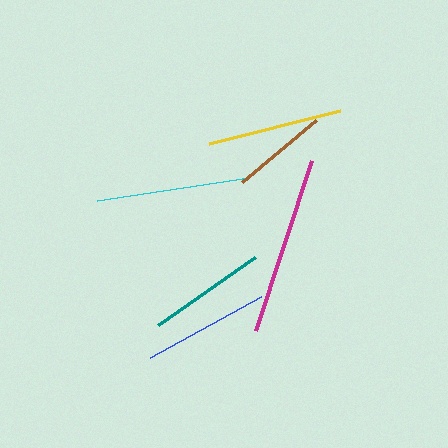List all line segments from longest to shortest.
From longest to shortest: magenta, cyan, yellow, blue, teal, brown.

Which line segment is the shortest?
The brown line is the shortest at approximately 97 pixels.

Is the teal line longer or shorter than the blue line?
The blue line is longer than the teal line.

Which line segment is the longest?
The magenta line is the longest at approximately 179 pixels.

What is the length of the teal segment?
The teal segment is approximately 118 pixels long.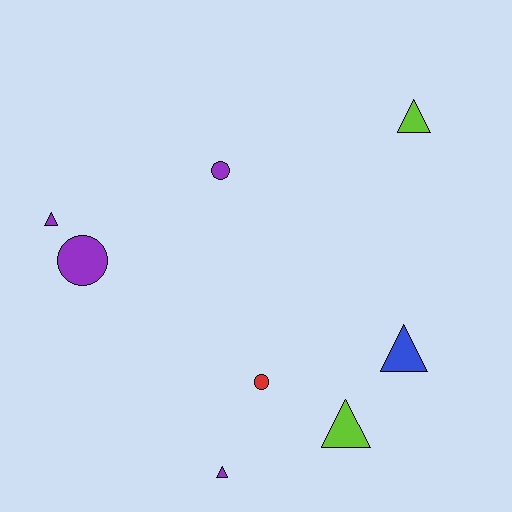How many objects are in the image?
There are 8 objects.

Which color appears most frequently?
Purple, with 4 objects.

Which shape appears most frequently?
Triangle, with 5 objects.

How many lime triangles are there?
There are 2 lime triangles.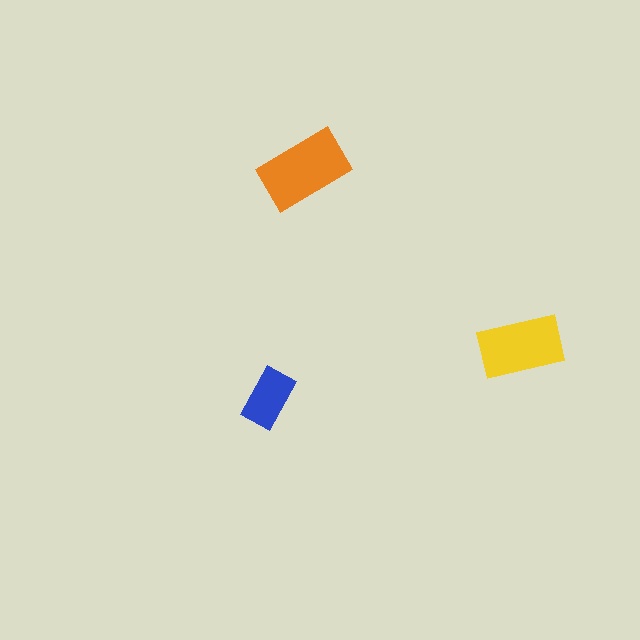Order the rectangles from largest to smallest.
the orange one, the yellow one, the blue one.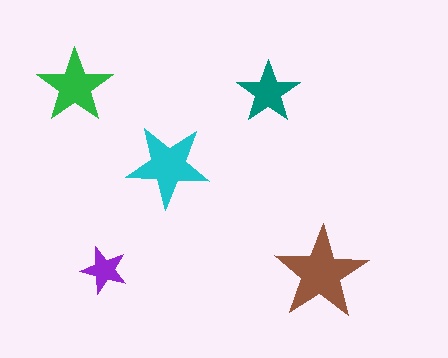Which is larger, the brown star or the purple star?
The brown one.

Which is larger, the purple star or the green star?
The green one.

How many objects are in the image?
There are 5 objects in the image.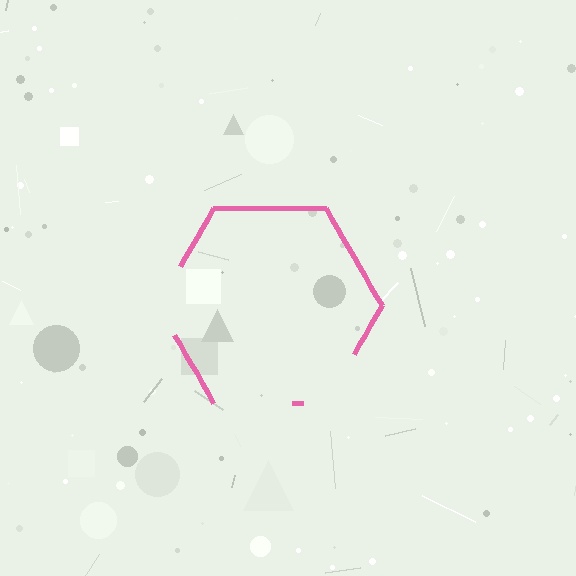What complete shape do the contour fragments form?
The contour fragments form a hexagon.